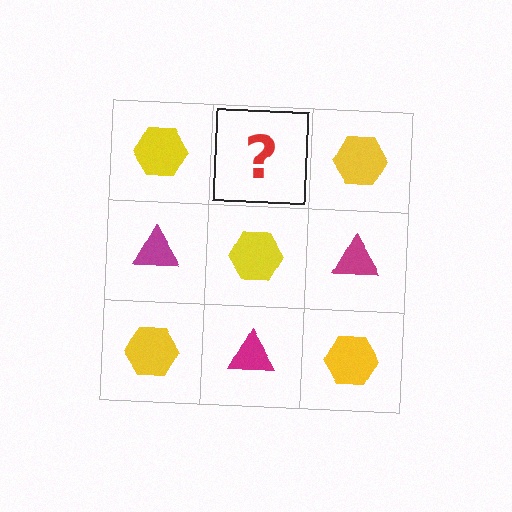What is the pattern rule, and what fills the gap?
The rule is that it alternates yellow hexagon and magenta triangle in a checkerboard pattern. The gap should be filled with a magenta triangle.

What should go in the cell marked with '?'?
The missing cell should contain a magenta triangle.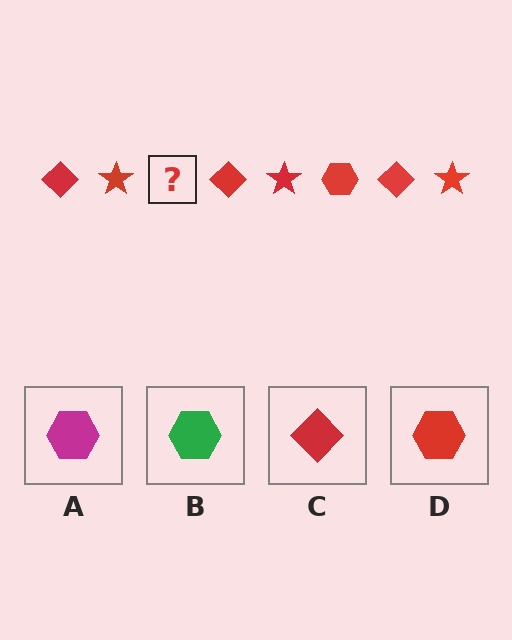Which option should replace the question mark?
Option D.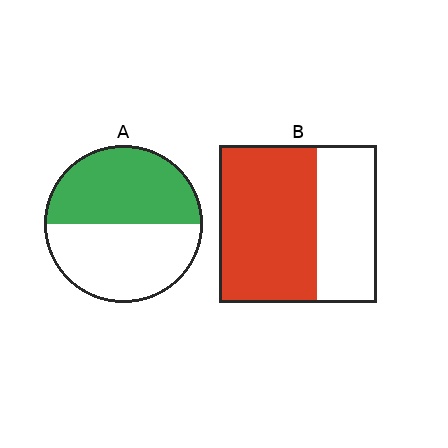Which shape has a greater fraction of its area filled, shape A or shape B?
Shape B.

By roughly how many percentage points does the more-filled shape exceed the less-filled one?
By roughly 10 percentage points (B over A).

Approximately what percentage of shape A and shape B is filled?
A is approximately 50% and B is approximately 60%.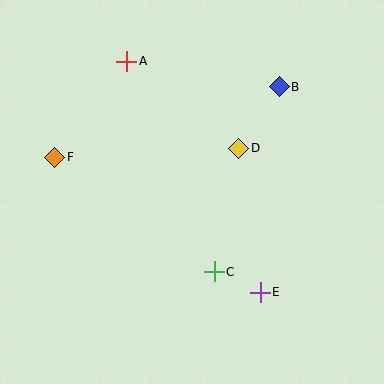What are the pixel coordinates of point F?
Point F is at (55, 157).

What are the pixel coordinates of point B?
Point B is at (279, 87).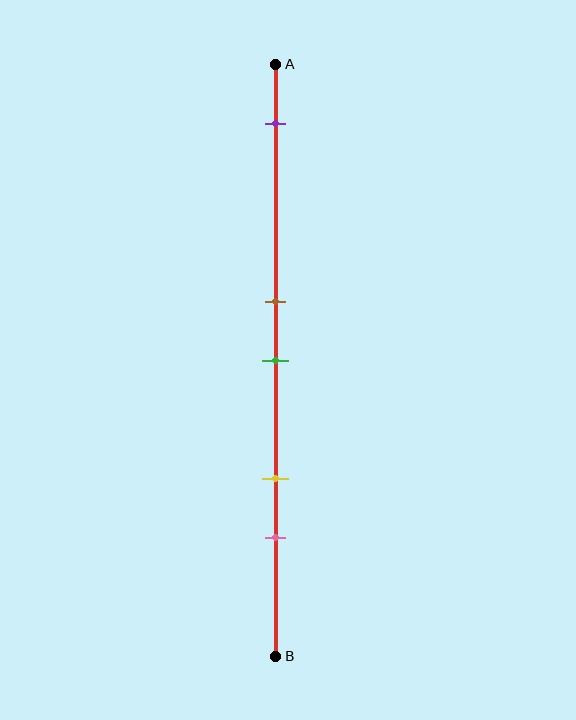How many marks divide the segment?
There are 5 marks dividing the segment.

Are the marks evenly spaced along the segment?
No, the marks are not evenly spaced.